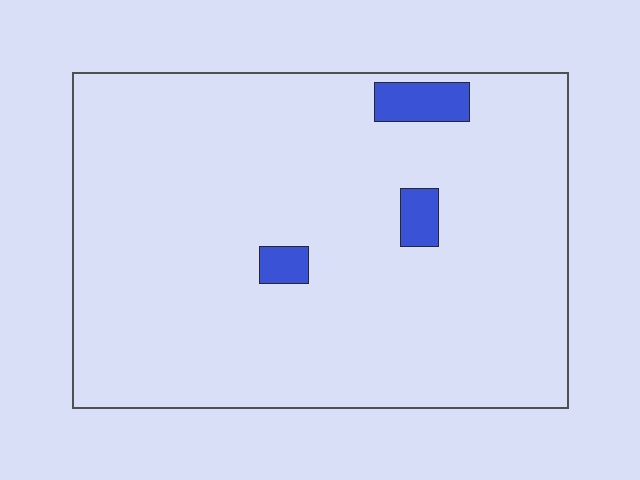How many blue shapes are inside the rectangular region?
3.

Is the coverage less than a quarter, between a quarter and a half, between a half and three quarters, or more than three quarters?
Less than a quarter.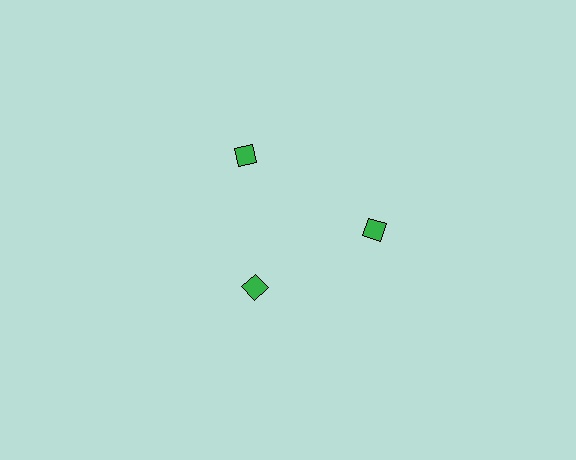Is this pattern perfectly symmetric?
No. The 3 green diamonds are arranged in a ring, but one element near the 7 o'clock position is pulled inward toward the center, breaking the 3-fold rotational symmetry.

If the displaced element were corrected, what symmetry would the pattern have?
It would have 3-fold rotational symmetry — the pattern would map onto itself every 120 degrees.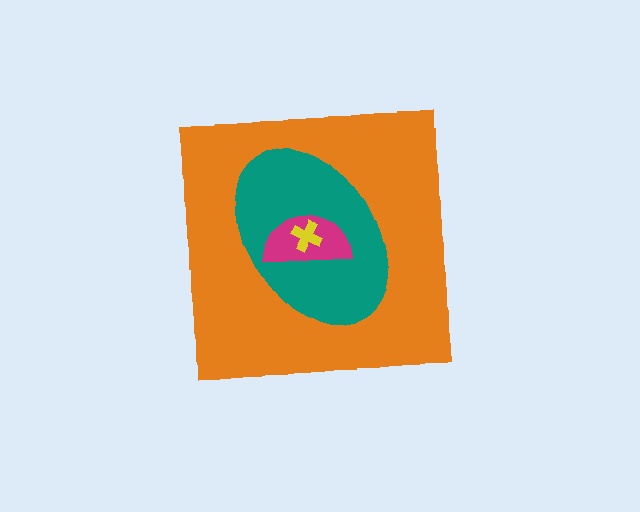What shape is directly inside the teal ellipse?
The magenta semicircle.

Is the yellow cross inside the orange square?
Yes.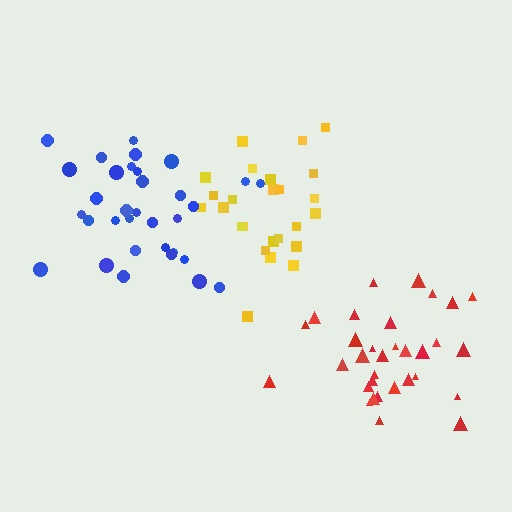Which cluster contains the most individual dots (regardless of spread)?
Blue (33).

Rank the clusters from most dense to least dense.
red, yellow, blue.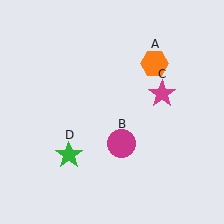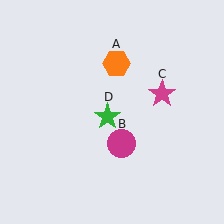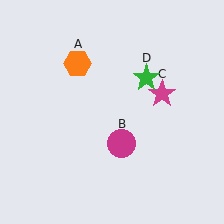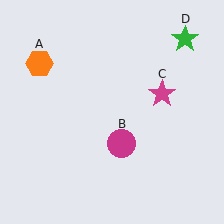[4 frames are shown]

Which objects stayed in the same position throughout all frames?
Magenta circle (object B) and magenta star (object C) remained stationary.